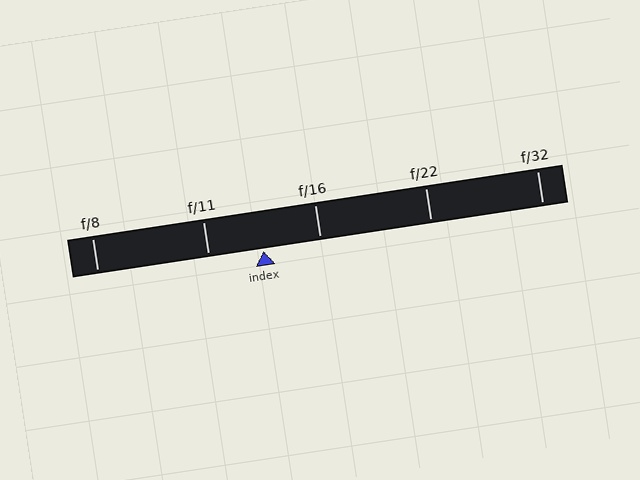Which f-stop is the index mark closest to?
The index mark is closest to f/11.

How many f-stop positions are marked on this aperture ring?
There are 5 f-stop positions marked.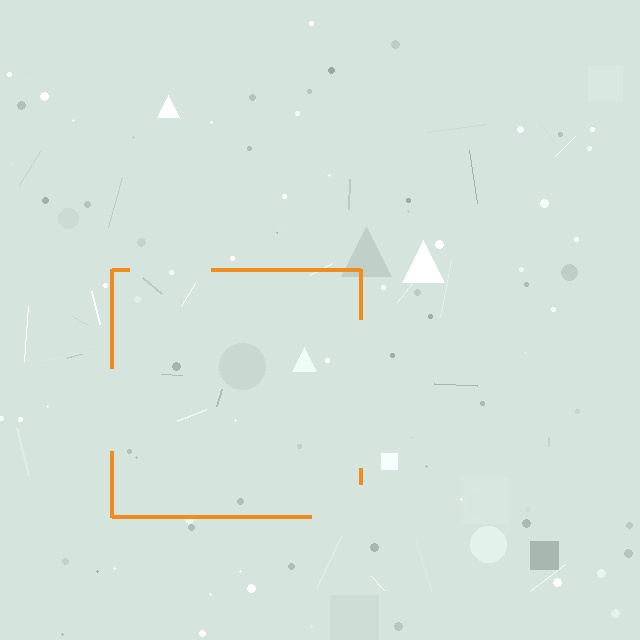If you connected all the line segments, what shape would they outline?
They would outline a square.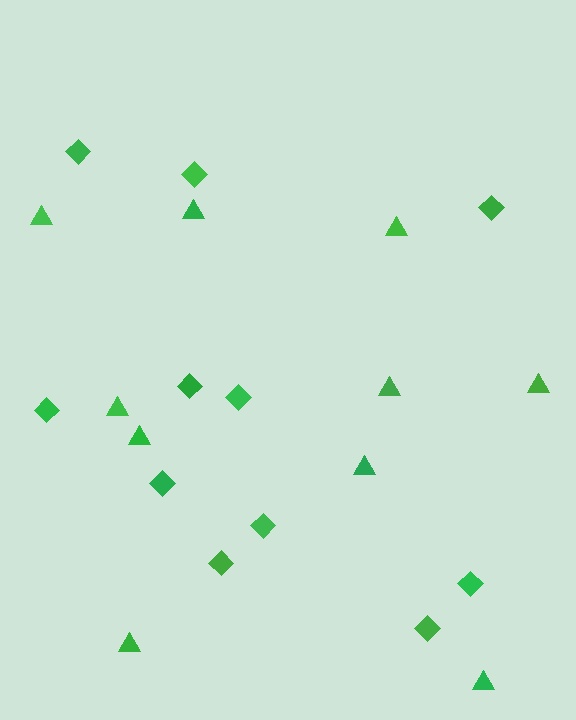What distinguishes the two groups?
There are 2 groups: one group of triangles (10) and one group of diamonds (11).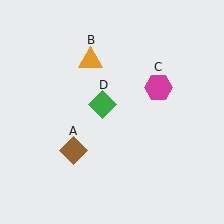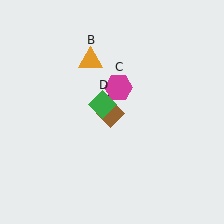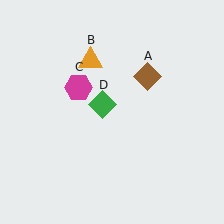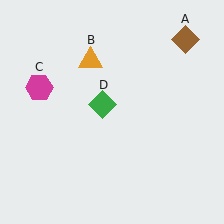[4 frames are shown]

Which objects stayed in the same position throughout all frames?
Orange triangle (object B) and green diamond (object D) remained stationary.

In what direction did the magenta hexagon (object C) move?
The magenta hexagon (object C) moved left.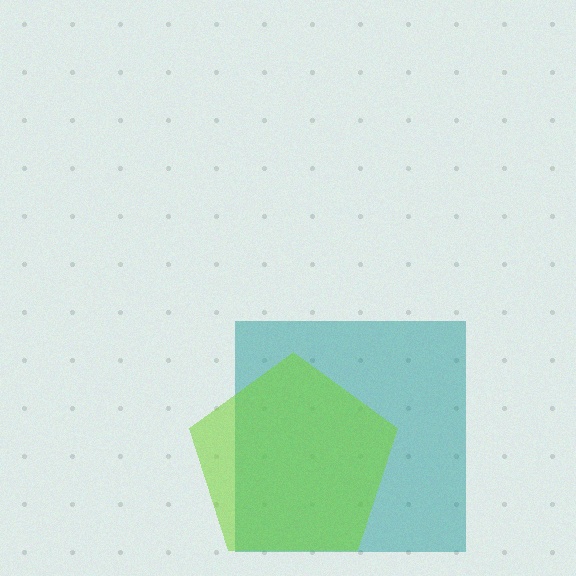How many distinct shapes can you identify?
There are 2 distinct shapes: a teal square, a lime pentagon.